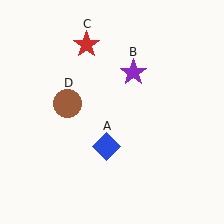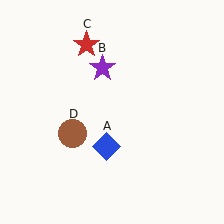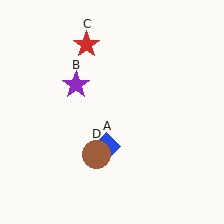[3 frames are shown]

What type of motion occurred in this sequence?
The purple star (object B), brown circle (object D) rotated counterclockwise around the center of the scene.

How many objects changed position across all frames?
2 objects changed position: purple star (object B), brown circle (object D).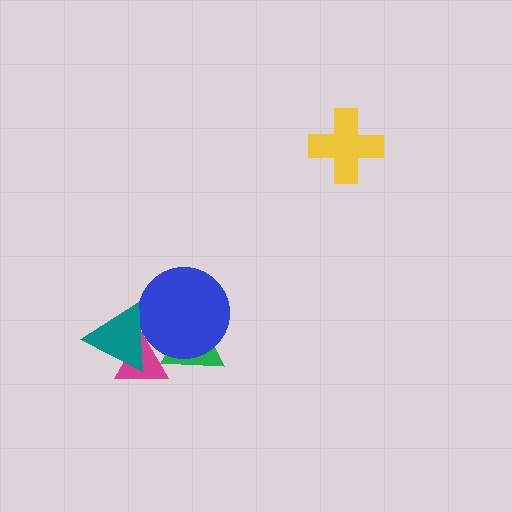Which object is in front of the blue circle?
The teal triangle is in front of the blue circle.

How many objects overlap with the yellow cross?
0 objects overlap with the yellow cross.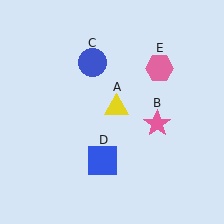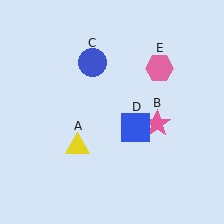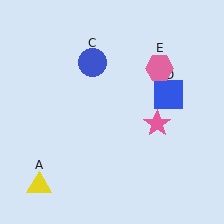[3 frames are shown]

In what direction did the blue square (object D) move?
The blue square (object D) moved up and to the right.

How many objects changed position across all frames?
2 objects changed position: yellow triangle (object A), blue square (object D).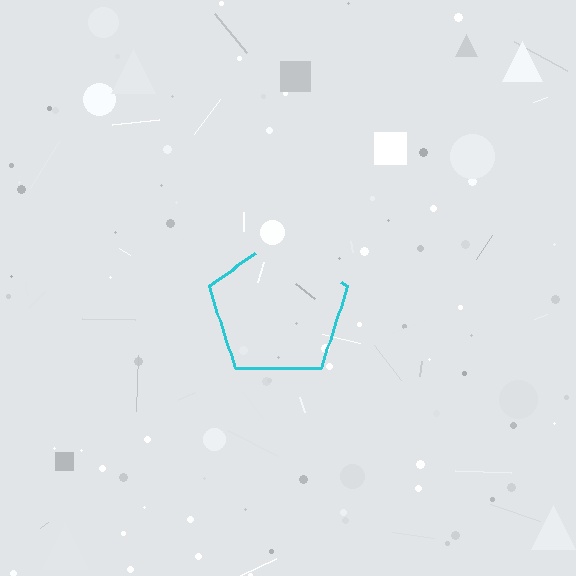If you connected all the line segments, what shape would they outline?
They would outline a pentagon.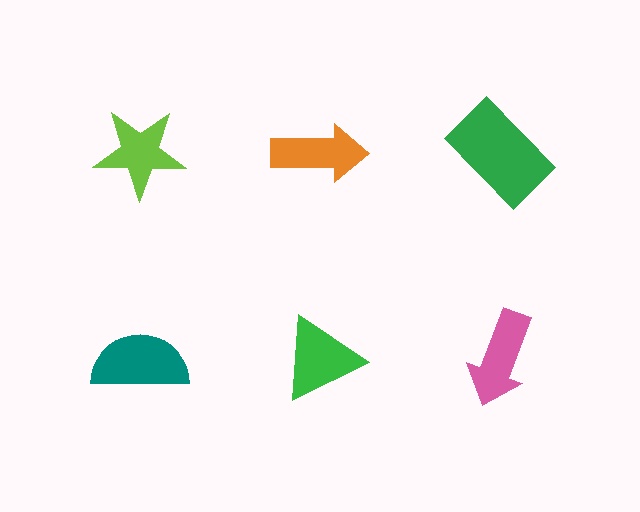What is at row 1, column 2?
An orange arrow.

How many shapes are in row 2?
3 shapes.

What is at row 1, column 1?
A lime star.